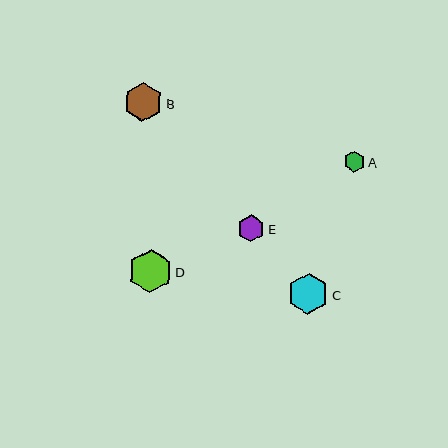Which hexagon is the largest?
Hexagon D is the largest with a size of approximately 43 pixels.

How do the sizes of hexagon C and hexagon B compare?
Hexagon C and hexagon B are approximately the same size.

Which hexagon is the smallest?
Hexagon A is the smallest with a size of approximately 21 pixels.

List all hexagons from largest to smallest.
From largest to smallest: D, C, B, E, A.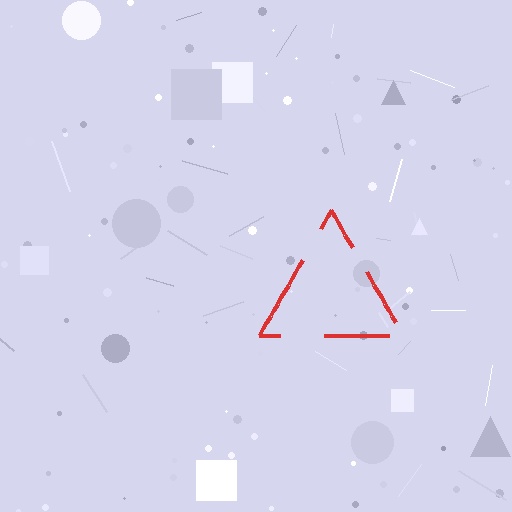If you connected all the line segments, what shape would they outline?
They would outline a triangle.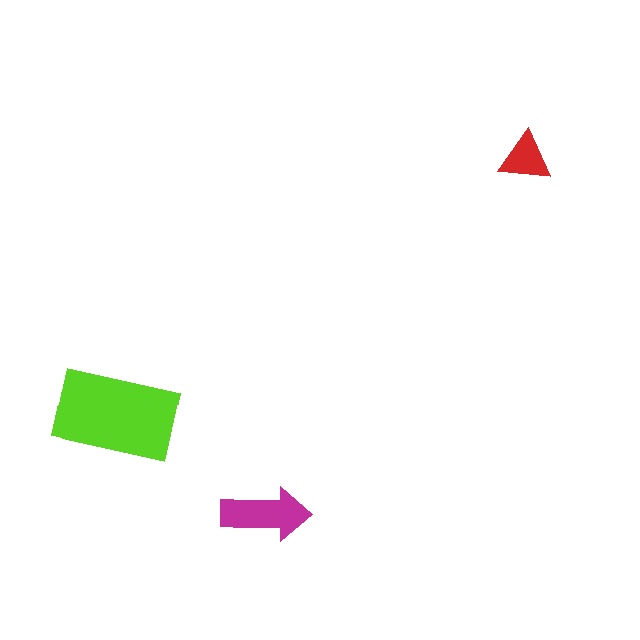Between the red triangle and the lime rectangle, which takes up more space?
The lime rectangle.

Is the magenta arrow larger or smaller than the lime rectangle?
Smaller.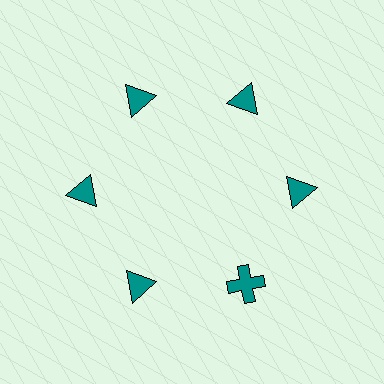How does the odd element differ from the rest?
It has a different shape: cross instead of triangle.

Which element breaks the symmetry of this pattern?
The teal cross at roughly the 5 o'clock position breaks the symmetry. All other shapes are teal triangles.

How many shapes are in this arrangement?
There are 6 shapes arranged in a ring pattern.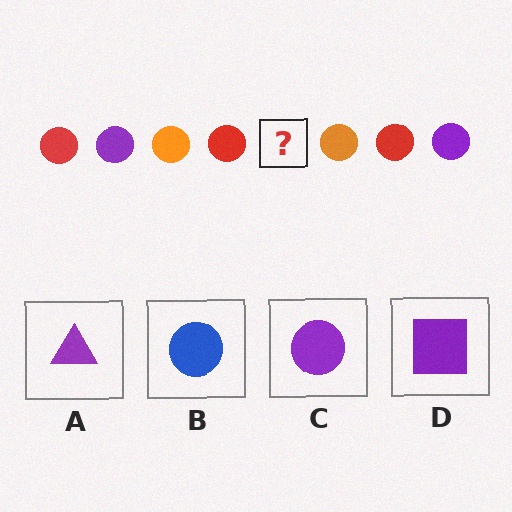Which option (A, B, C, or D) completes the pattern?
C.